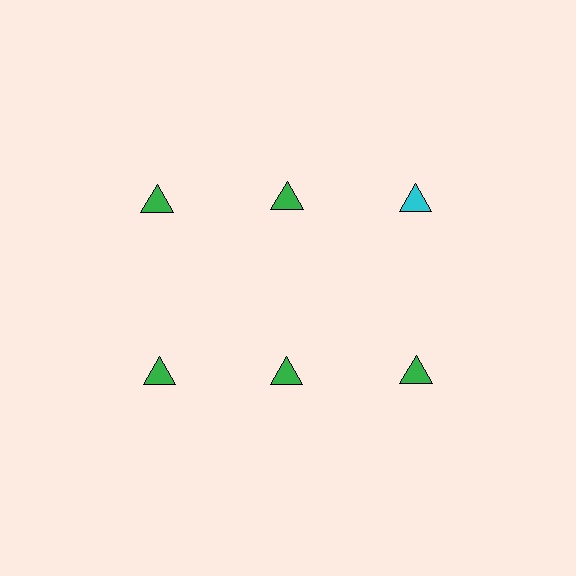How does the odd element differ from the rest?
It has a different color: cyan instead of green.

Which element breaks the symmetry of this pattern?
The cyan triangle in the top row, center column breaks the symmetry. All other shapes are green triangles.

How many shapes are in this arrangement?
There are 6 shapes arranged in a grid pattern.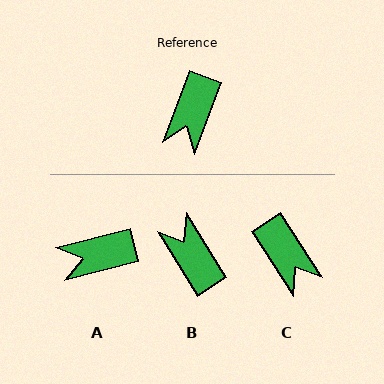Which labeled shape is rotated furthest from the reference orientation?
B, about 127 degrees away.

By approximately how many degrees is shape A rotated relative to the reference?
Approximately 54 degrees clockwise.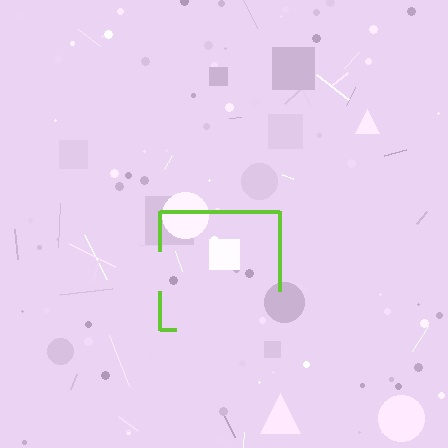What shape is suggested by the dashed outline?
The dashed outline suggests a square.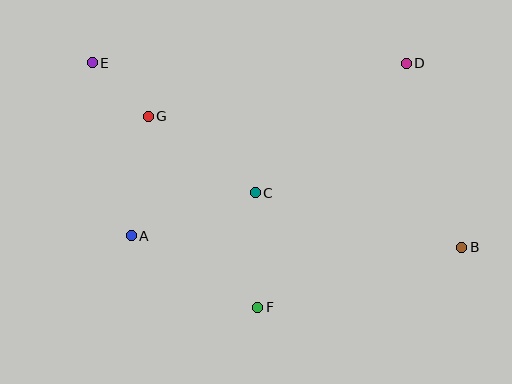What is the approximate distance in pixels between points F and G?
The distance between F and G is approximately 220 pixels.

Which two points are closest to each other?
Points E and G are closest to each other.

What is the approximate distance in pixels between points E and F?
The distance between E and F is approximately 295 pixels.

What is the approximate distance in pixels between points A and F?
The distance between A and F is approximately 145 pixels.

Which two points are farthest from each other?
Points B and E are farthest from each other.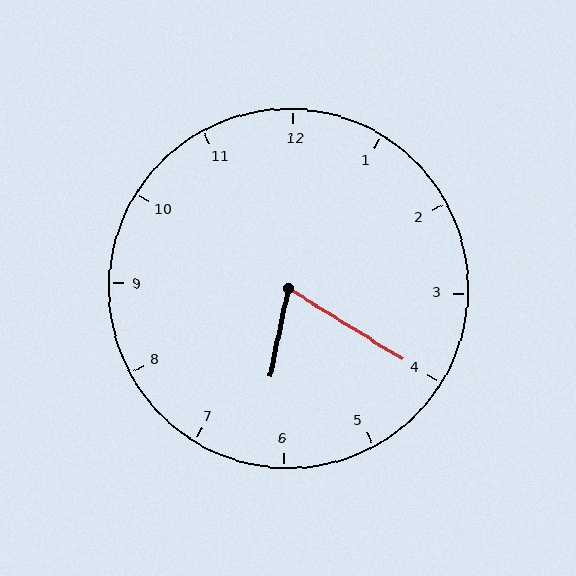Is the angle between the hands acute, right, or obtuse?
It is acute.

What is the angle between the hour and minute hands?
Approximately 70 degrees.